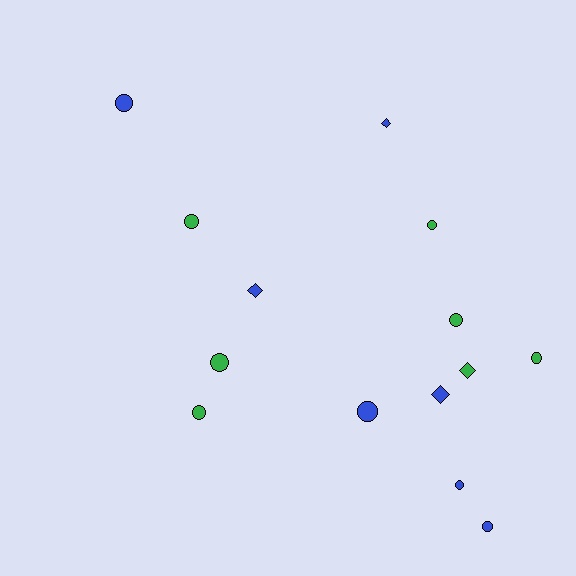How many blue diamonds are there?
There are 3 blue diamonds.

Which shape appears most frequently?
Circle, with 10 objects.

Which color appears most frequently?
Blue, with 7 objects.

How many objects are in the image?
There are 14 objects.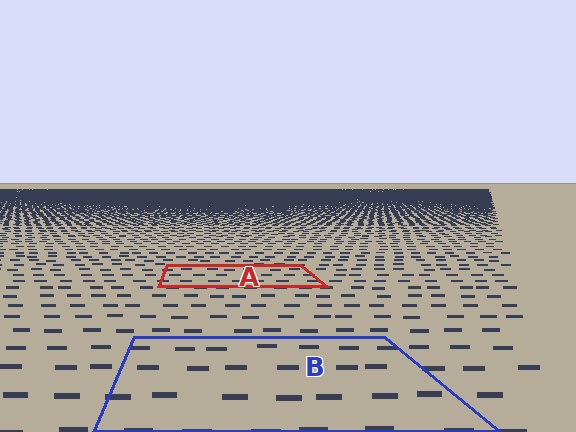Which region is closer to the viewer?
Region B is closer. The texture elements there are larger and more spread out.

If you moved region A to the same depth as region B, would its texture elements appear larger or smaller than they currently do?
They would appear larger. At a closer depth, the same texture elements are projected at a bigger on-screen size.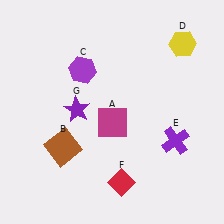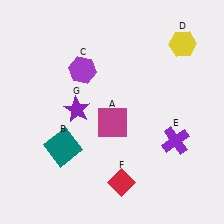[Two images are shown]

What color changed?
The square (B) changed from brown in Image 1 to teal in Image 2.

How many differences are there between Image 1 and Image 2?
There is 1 difference between the two images.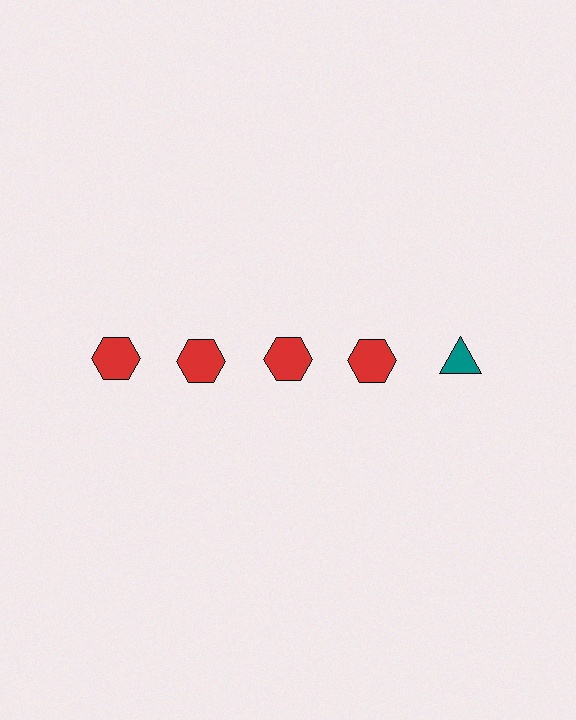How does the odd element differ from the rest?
It differs in both color (teal instead of red) and shape (triangle instead of hexagon).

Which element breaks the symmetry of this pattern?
The teal triangle in the top row, rightmost column breaks the symmetry. All other shapes are red hexagons.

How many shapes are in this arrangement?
There are 5 shapes arranged in a grid pattern.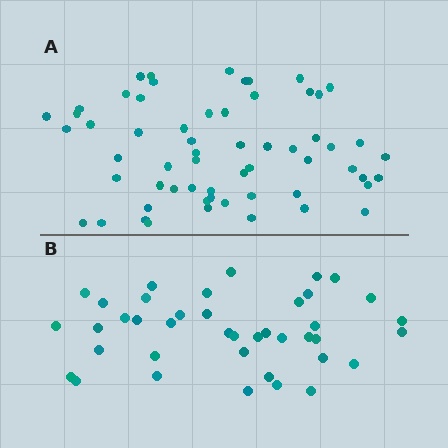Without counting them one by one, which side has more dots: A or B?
Region A (the top region) has more dots.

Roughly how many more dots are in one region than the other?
Region A has approximately 20 more dots than region B.